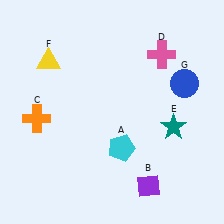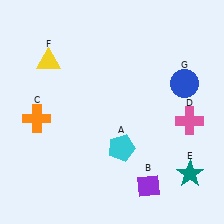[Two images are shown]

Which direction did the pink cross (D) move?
The pink cross (D) moved down.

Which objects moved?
The objects that moved are: the pink cross (D), the teal star (E).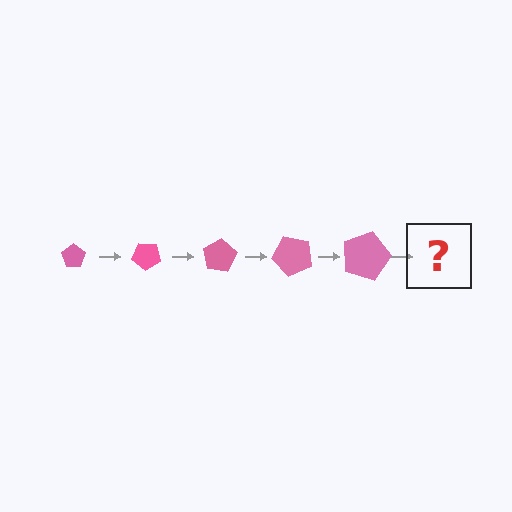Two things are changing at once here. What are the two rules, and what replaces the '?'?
The two rules are that the pentagon grows larger each step and it rotates 40 degrees each step. The '?' should be a pentagon, larger than the previous one and rotated 200 degrees from the start.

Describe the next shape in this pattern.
It should be a pentagon, larger than the previous one and rotated 200 degrees from the start.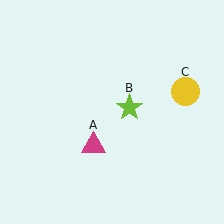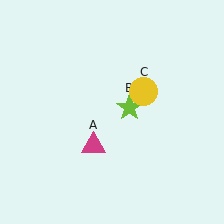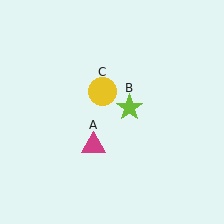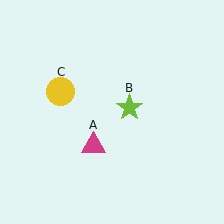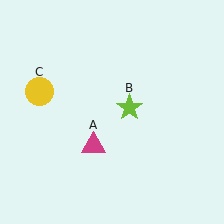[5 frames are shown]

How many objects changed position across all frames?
1 object changed position: yellow circle (object C).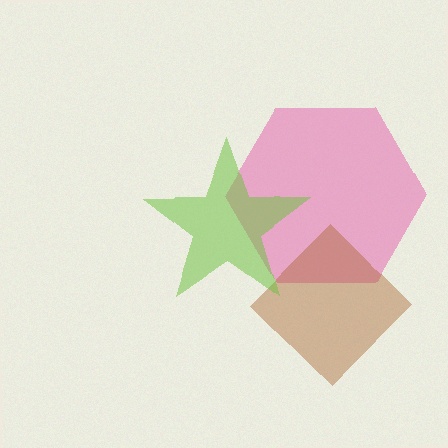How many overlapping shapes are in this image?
There are 3 overlapping shapes in the image.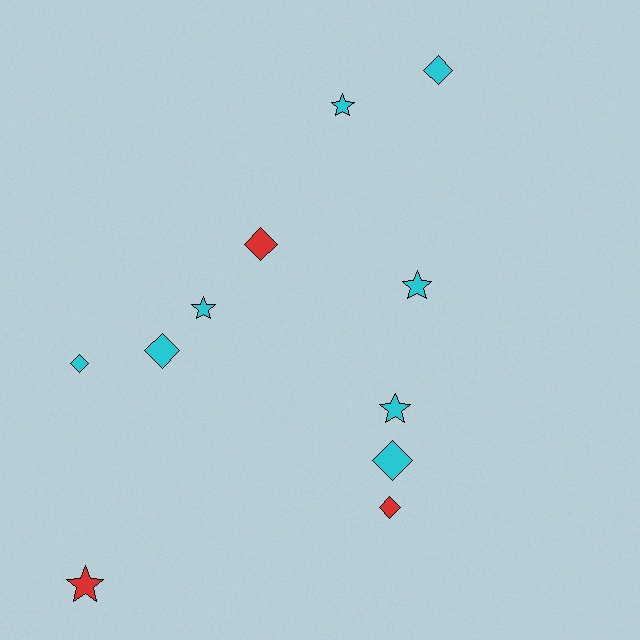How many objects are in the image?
There are 11 objects.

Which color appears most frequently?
Cyan, with 8 objects.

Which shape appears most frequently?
Diamond, with 6 objects.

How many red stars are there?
There is 1 red star.